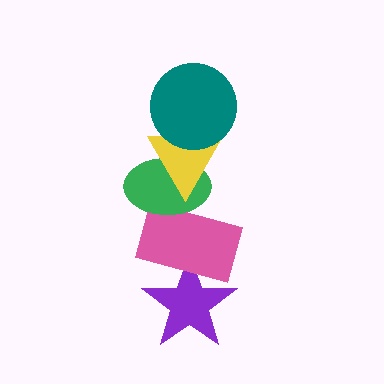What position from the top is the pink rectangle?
The pink rectangle is 4th from the top.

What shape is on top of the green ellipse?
The yellow triangle is on top of the green ellipse.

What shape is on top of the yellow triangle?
The teal circle is on top of the yellow triangle.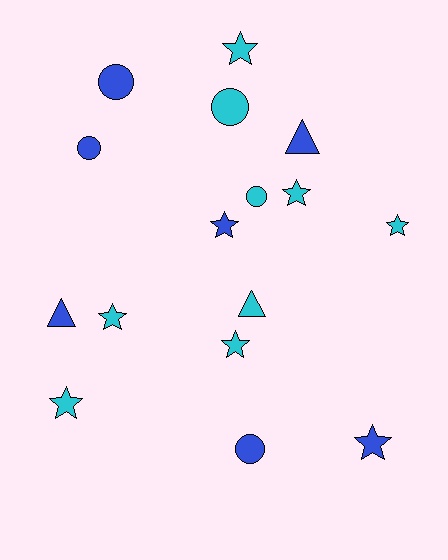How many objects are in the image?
There are 16 objects.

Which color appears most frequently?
Cyan, with 9 objects.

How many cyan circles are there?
There are 2 cyan circles.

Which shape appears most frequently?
Star, with 8 objects.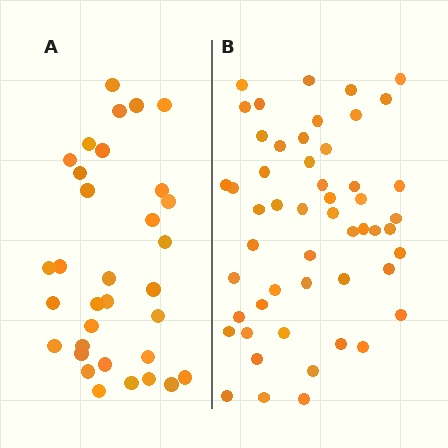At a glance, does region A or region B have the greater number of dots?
Region B (the right region) has more dots.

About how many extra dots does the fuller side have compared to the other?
Region B has approximately 20 more dots than region A.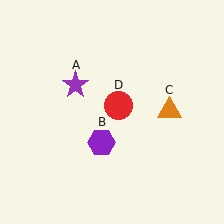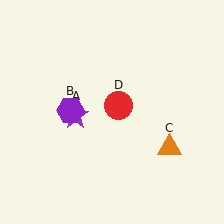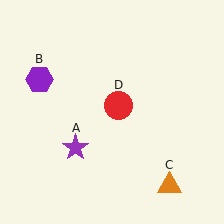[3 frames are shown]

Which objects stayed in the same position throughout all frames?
Red circle (object D) remained stationary.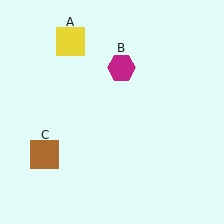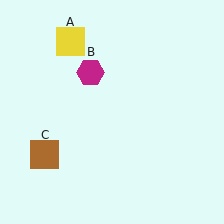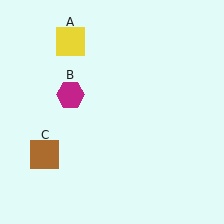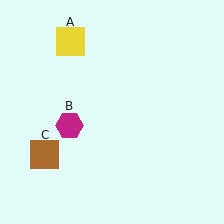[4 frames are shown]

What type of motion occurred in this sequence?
The magenta hexagon (object B) rotated counterclockwise around the center of the scene.